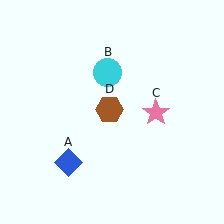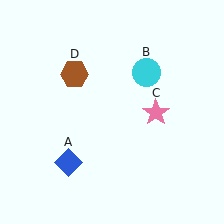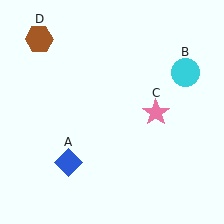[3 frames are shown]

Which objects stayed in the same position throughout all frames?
Blue diamond (object A) and pink star (object C) remained stationary.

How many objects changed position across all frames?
2 objects changed position: cyan circle (object B), brown hexagon (object D).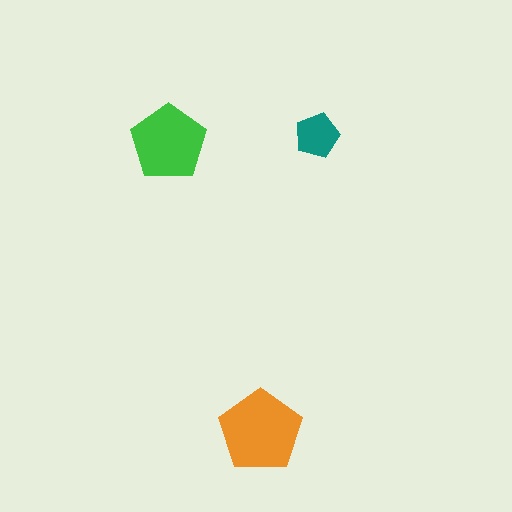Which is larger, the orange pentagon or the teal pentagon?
The orange one.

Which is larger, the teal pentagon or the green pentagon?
The green one.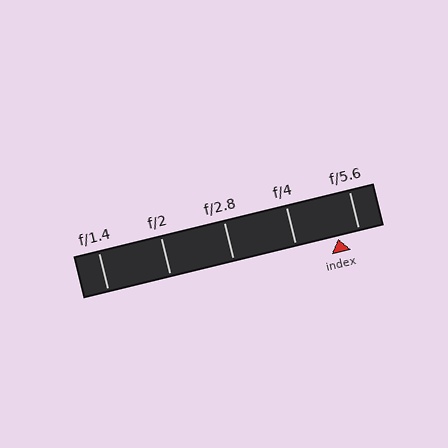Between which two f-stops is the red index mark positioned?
The index mark is between f/4 and f/5.6.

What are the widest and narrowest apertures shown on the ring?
The widest aperture shown is f/1.4 and the narrowest is f/5.6.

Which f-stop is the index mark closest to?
The index mark is closest to f/5.6.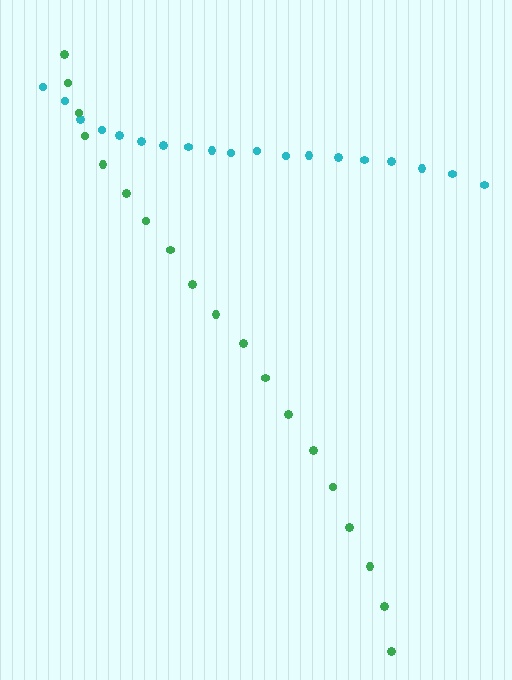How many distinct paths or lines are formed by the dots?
There are 2 distinct paths.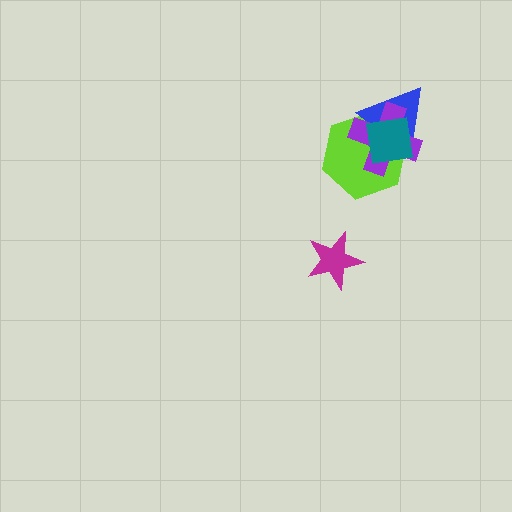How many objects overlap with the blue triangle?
3 objects overlap with the blue triangle.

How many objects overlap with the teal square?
3 objects overlap with the teal square.